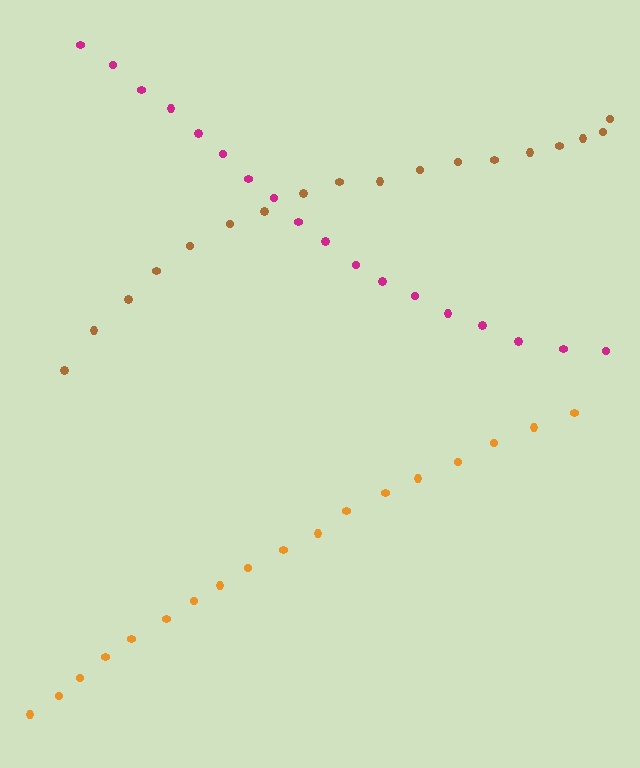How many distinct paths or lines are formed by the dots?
There are 3 distinct paths.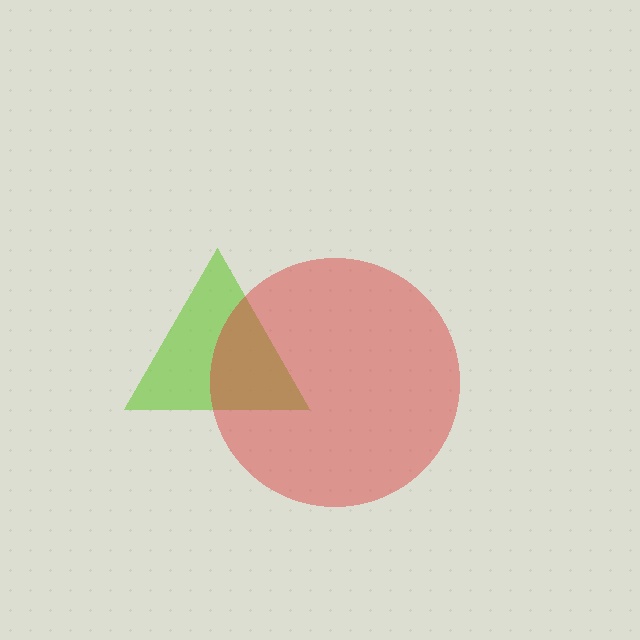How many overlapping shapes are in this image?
There are 2 overlapping shapes in the image.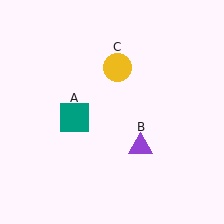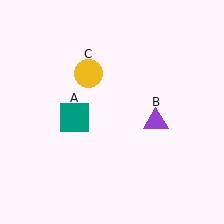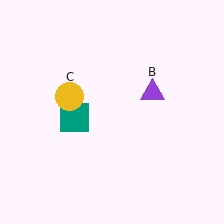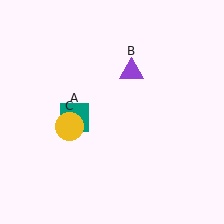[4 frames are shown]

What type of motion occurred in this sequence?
The purple triangle (object B), yellow circle (object C) rotated counterclockwise around the center of the scene.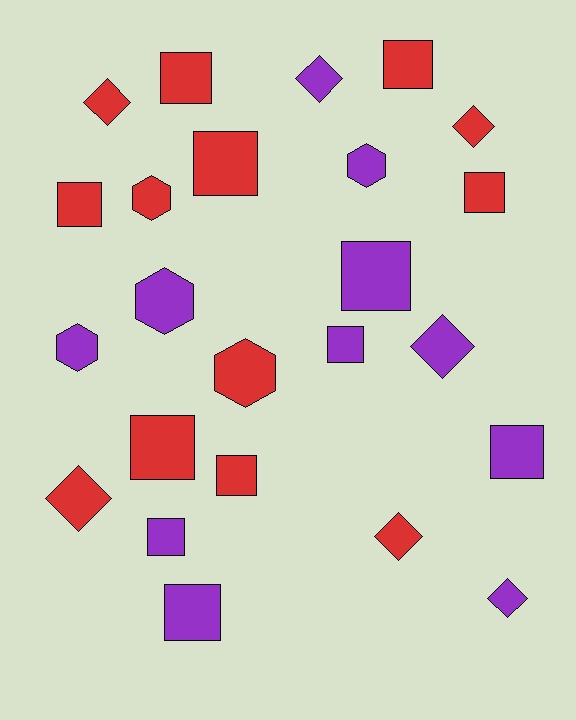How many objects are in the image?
There are 24 objects.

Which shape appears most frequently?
Square, with 12 objects.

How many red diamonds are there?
There are 4 red diamonds.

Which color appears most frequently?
Red, with 13 objects.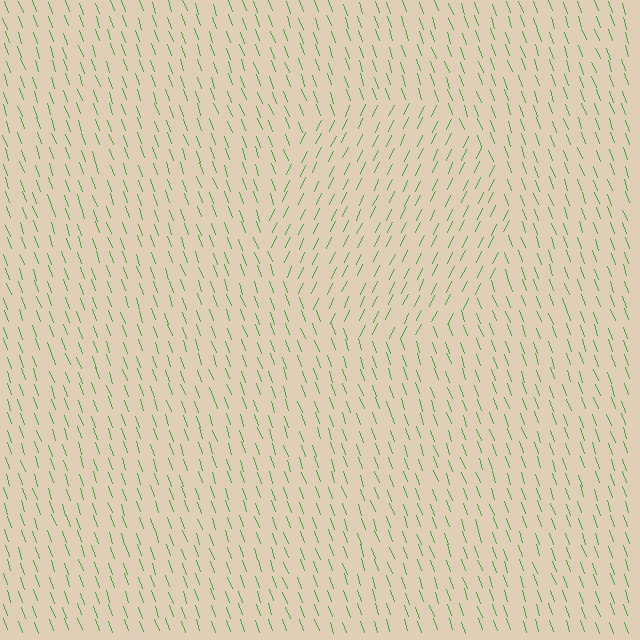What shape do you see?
I see a circle.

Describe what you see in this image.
The image is filled with small green line segments. A circle region in the image has lines oriented differently from the surrounding lines, creating a visible texture boundary.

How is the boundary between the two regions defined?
The boundary is defined purely by a change in line orientation (approximately 45 degrees difference). All lines are the same color and thickness.